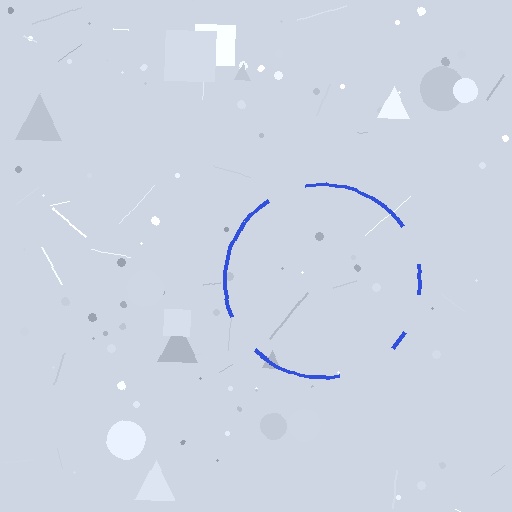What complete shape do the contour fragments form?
The contour fragments form a circle.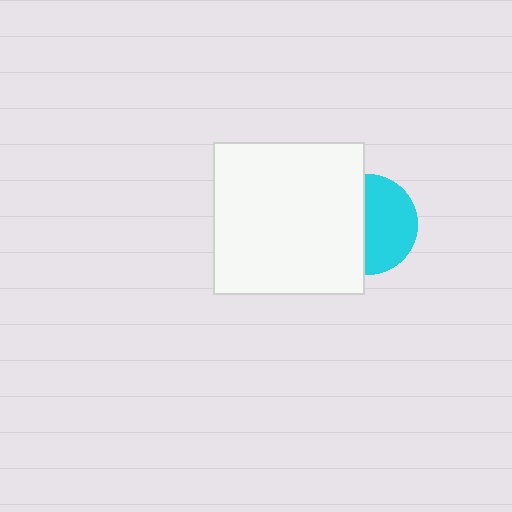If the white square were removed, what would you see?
You would see the complete cyan circle.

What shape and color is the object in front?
The object in front is a white square.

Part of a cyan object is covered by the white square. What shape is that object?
It is a circle.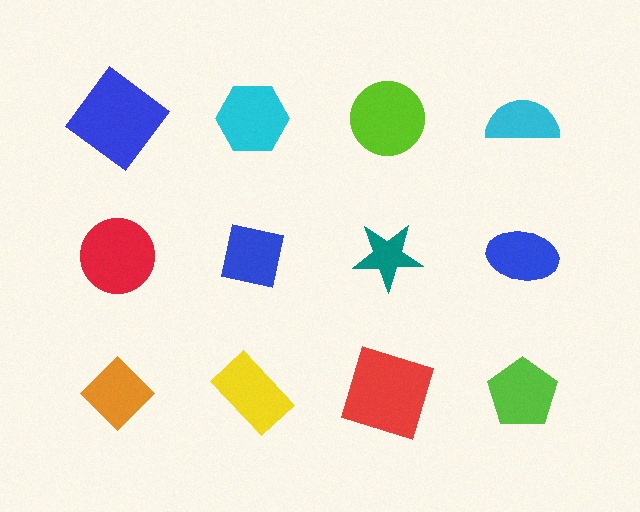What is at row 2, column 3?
A teal star.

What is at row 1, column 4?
A cyan semicircle.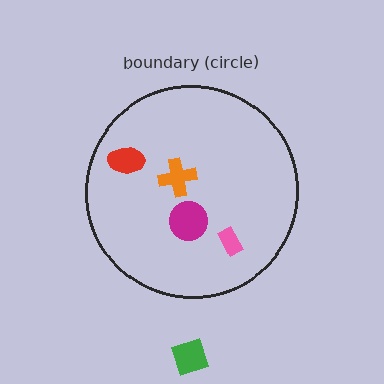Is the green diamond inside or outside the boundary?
Outside.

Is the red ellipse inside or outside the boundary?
Inside.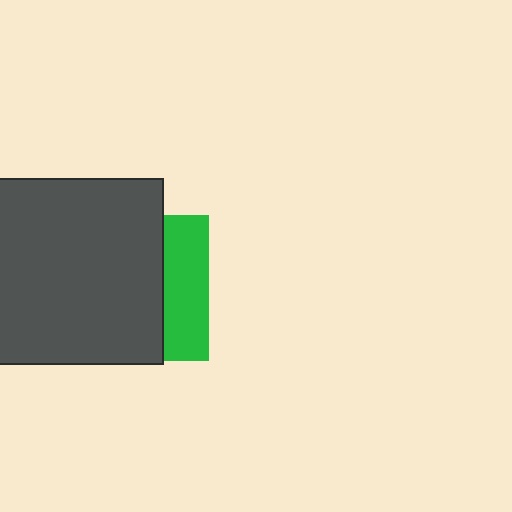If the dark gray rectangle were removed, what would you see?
You would see the complete green square.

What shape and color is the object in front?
The object in front is a dark gray rectangle.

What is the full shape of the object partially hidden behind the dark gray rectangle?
The partially hidden object is a green square.